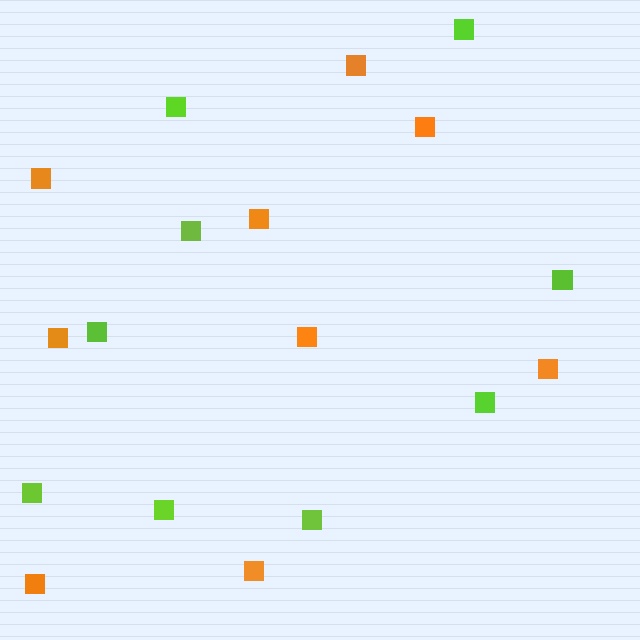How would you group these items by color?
There are 2 groups: one group of orange squares (9) and one group of lime squares (9).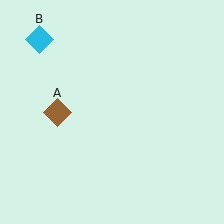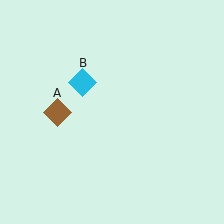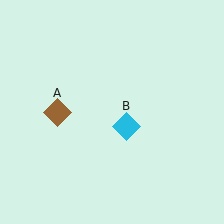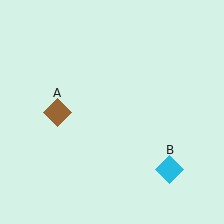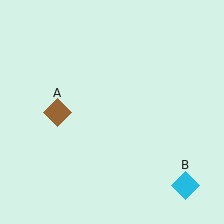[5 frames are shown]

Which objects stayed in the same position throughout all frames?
Brown diamond (object A) remained stationary.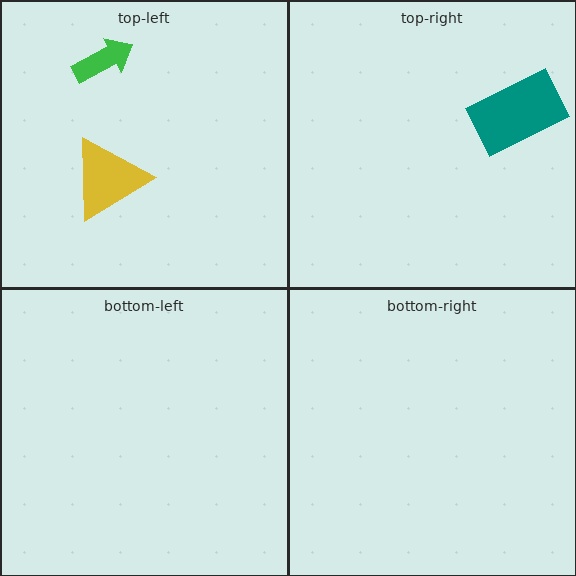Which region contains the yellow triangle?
The top-left region.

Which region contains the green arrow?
The top-left region.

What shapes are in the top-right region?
The teal rectangle.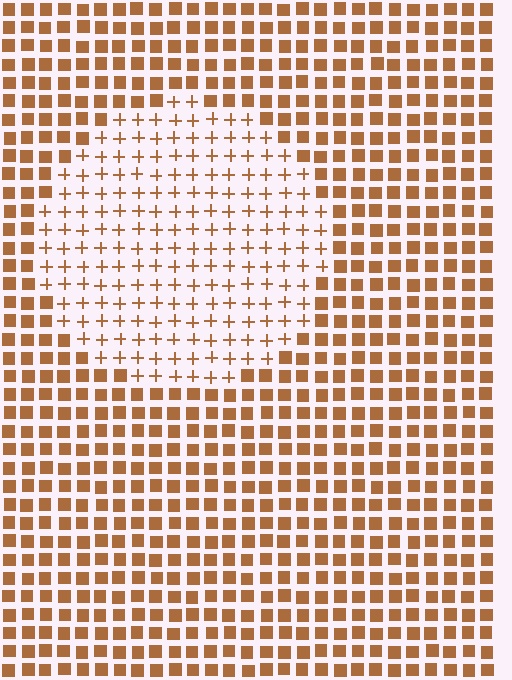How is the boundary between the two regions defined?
The boundary is defined by a change in element shape: plus signs inside vs. squares outside. All elements share the same color and spacing.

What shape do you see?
I see a circle.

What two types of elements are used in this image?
The image uses plus signs inside the circle region and squares outside it.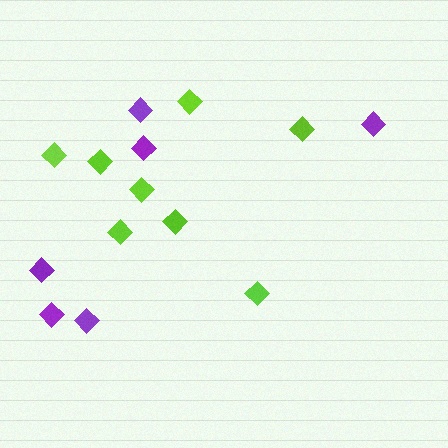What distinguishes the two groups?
There are 2 groups: one group of purple diamonds (6) and one group of lime diamonds (8).